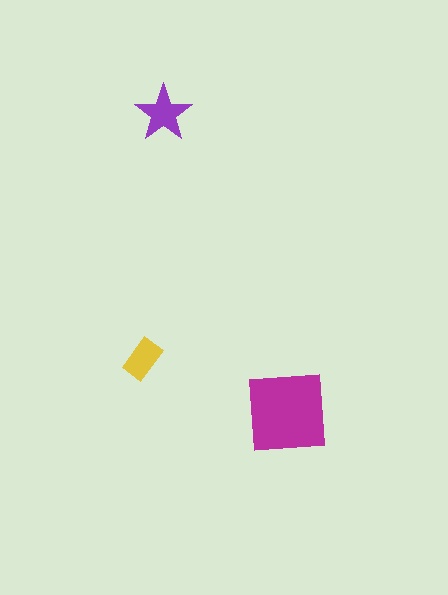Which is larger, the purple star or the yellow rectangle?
The purple star.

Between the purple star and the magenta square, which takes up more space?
The magenta square.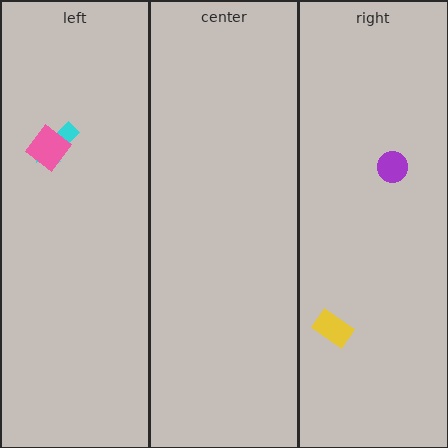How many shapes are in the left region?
2.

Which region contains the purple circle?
The right region.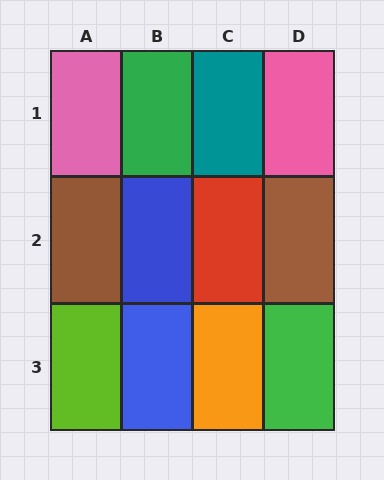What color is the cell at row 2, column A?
Brown.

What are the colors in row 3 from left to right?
Lime, blue, orange, green.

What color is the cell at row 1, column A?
Pink.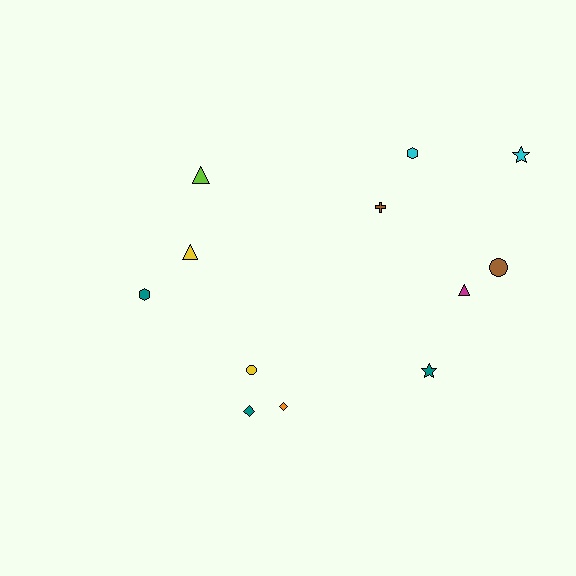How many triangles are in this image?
There are 3 triangles.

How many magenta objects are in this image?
There is 1 magenta object.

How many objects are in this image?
There are 12 objects.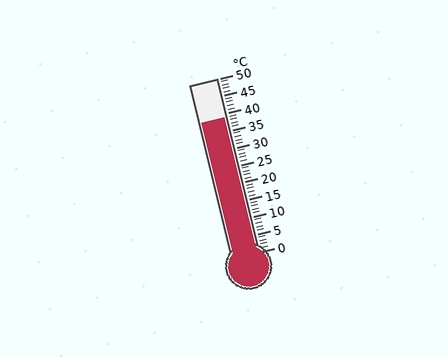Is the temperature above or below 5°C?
The temperature is above 5°C.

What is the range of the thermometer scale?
The thermometer scale ranges from 0°C to 50°C.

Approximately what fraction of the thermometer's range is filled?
The thermometer is filled to approximately 80% of its range.